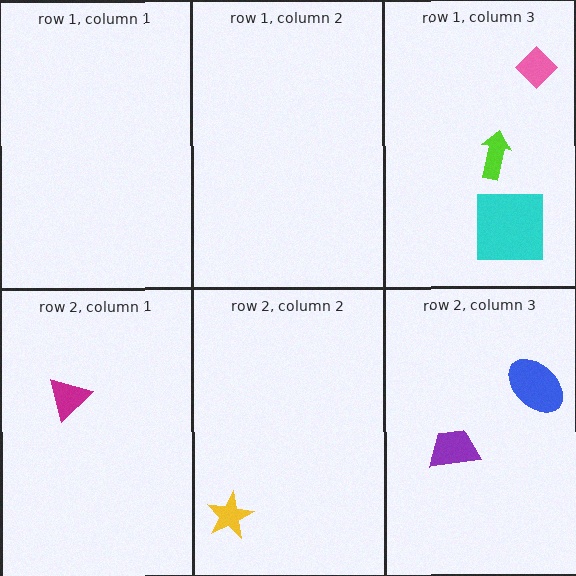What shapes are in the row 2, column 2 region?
The yellow star.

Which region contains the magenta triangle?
The row 2, column 1 region.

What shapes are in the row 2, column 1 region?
The magenta triangle.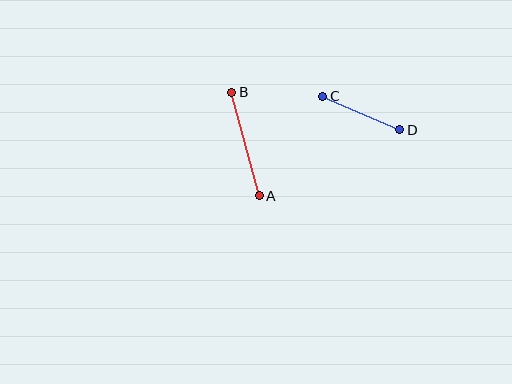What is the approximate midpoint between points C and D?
The midpoint is at approximately (361, 113) pixels.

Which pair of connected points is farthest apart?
Points A and B are farthest apart.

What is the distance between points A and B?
The distance is approximately 107 pixels.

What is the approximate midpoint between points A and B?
The midpoint is at approximately (246, 144) pixels.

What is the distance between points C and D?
The distance is approximately 84 pixels.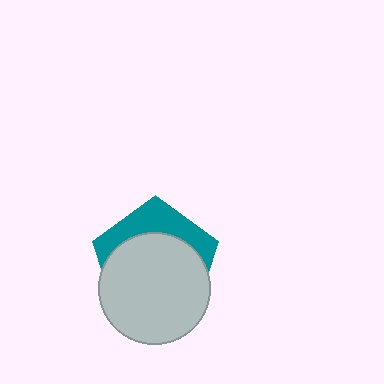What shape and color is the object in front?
The object in front is a light gray circle.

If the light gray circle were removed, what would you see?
You would see the complete teal pentagon.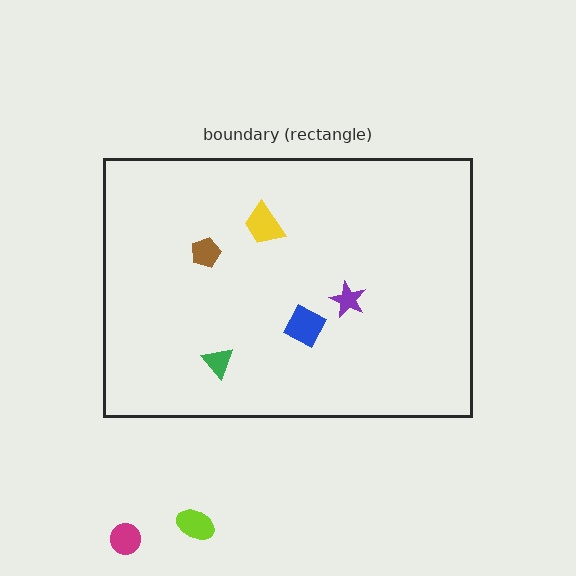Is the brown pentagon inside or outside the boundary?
Inside.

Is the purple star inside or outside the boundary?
Inside.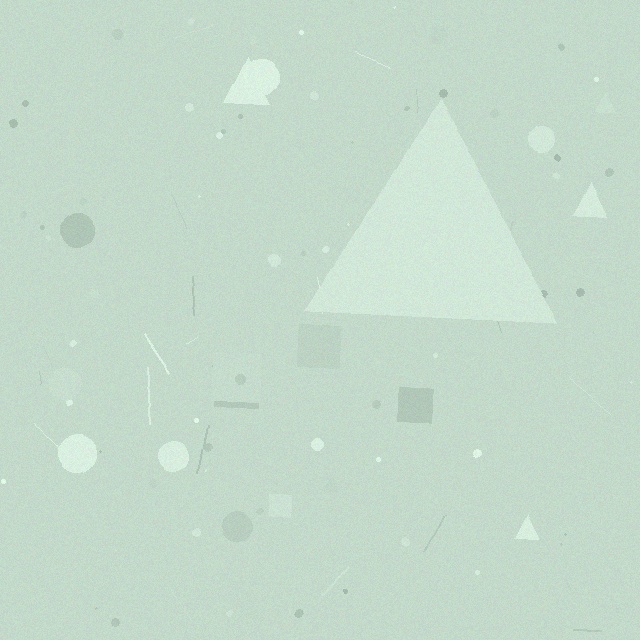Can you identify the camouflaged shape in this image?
The camouflaged shape is a triangle.